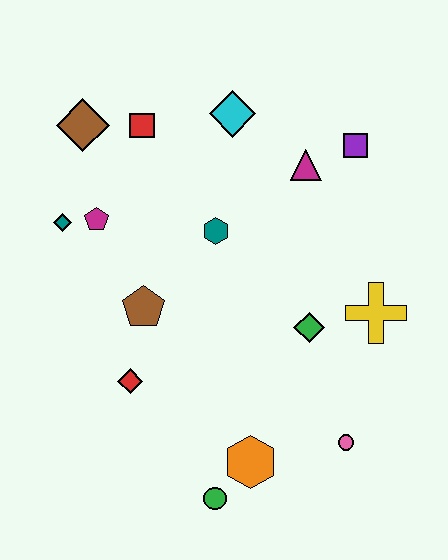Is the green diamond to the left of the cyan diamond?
No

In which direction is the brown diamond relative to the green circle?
The brown diamond is above the green circle.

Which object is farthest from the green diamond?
The brown diamond is farthest from the green diamond.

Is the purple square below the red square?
Yes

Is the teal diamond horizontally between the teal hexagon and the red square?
No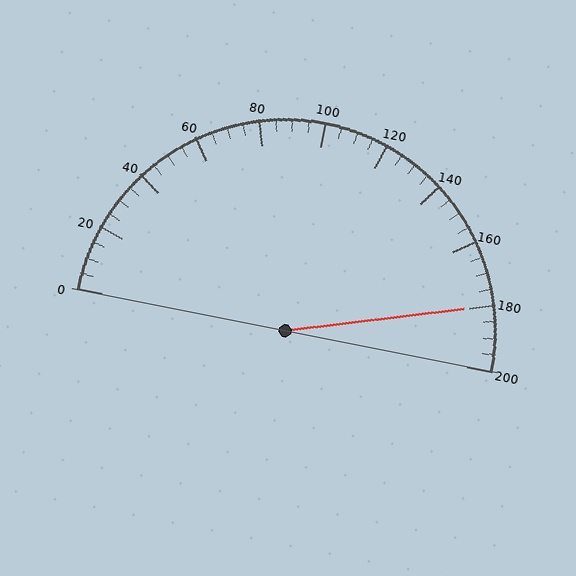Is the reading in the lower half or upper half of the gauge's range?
The reading is in the upper half of the range (0 to 200).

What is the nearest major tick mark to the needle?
The nearest major tick mark is 180.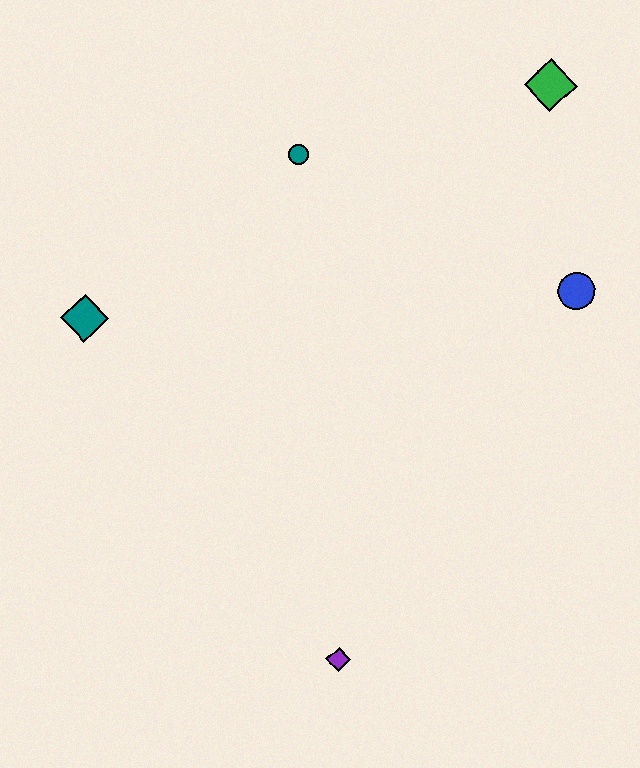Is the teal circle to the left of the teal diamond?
No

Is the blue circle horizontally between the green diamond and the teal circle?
No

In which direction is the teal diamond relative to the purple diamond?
The teal diamond is above the purple diamond.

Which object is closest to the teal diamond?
The teal circle is closest to the teal diamond.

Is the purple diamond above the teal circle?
No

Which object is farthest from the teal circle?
The purple diamond is farthest from the teal circle.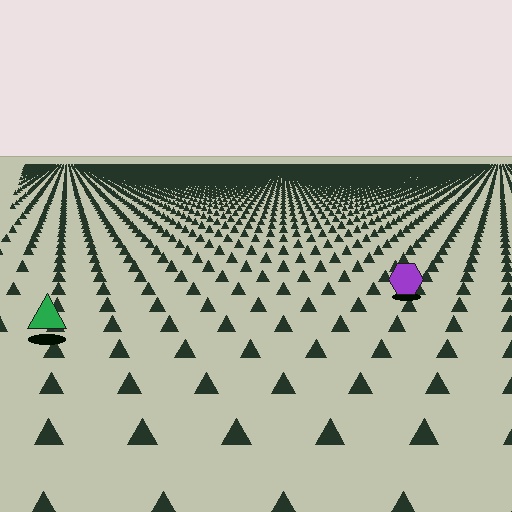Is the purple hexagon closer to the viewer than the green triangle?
No. The green triangle is closer — you can tell from the texture gradient: the ground texture is coarser near it.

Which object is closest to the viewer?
The green triangle is closest. The texture marks near it are larger and more spread out.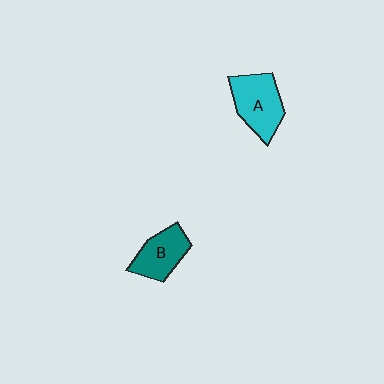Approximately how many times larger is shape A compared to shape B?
Approximately 1.3 times.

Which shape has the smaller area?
Shape B (teal).